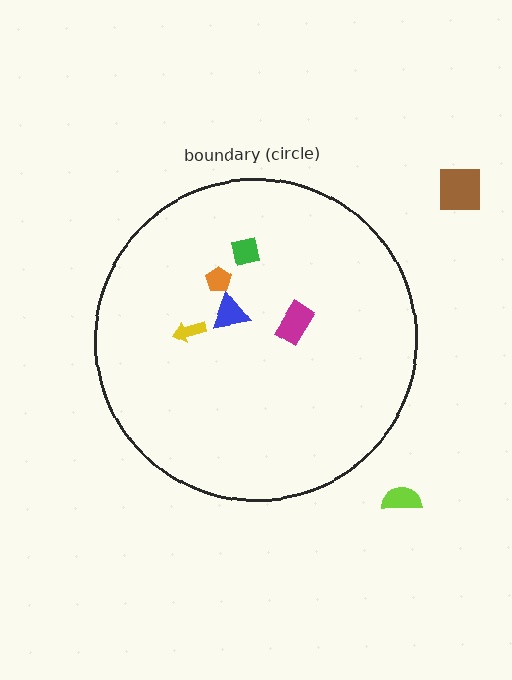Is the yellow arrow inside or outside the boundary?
Inside.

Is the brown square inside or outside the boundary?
Outside.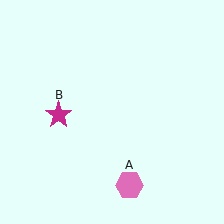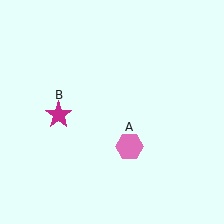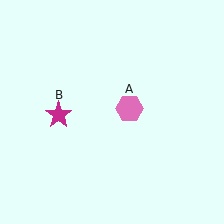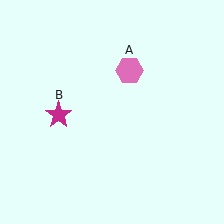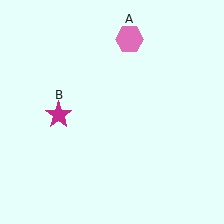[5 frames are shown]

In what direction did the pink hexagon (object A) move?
The pink hexagon (object A) moved up.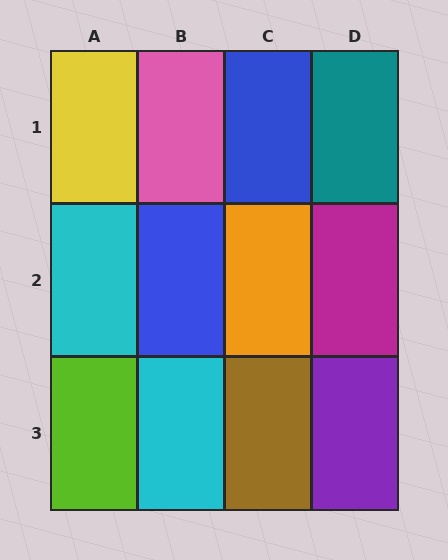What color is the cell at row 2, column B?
Blue.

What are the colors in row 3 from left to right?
Lime, cyan, brown, purple.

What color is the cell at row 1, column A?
Yellow.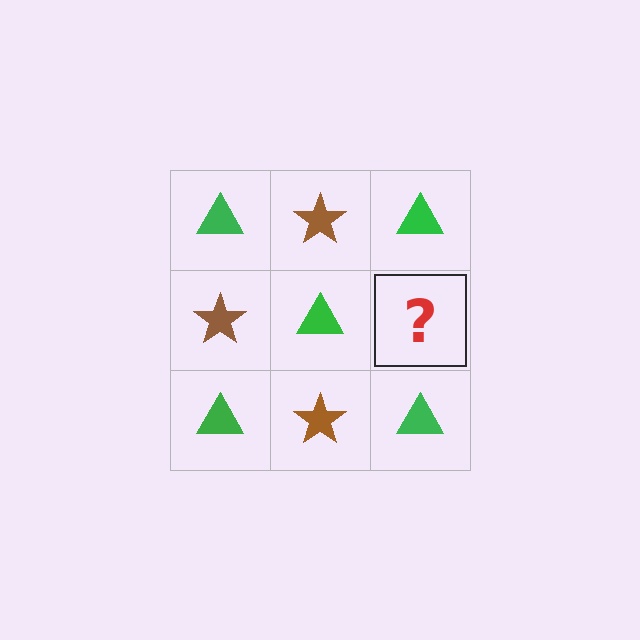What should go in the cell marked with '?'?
The missing cell should contain a brown star.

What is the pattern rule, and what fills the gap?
The rule is that it alternates green triangle and brown star in a checkerboard pattern. The gap should be filled with a brown star.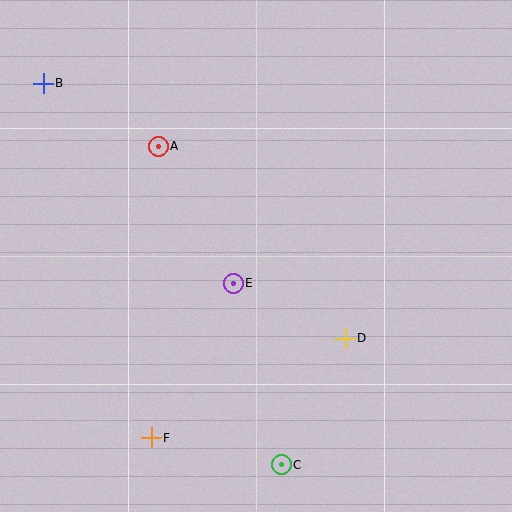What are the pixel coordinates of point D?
Point D is at (345, 338).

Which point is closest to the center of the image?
Point E at (233, 283) is closest to the center.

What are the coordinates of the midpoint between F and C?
The midpoint between F and C is at (216, 451).